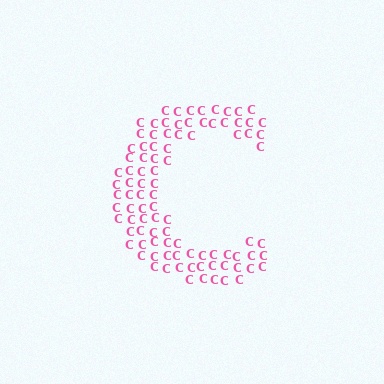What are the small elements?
The small elements are letter C's.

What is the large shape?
The large shape is the letter C.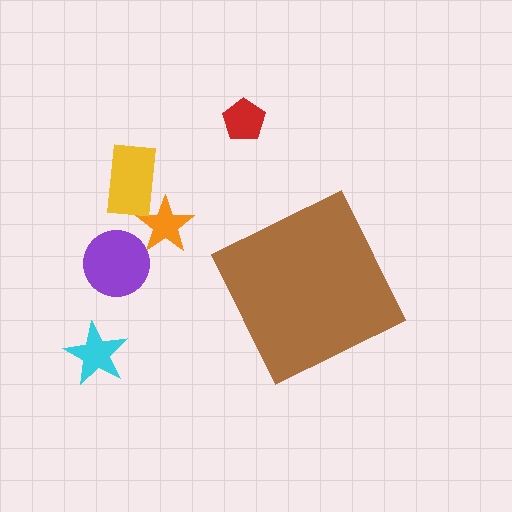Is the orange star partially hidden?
No, the orange star is fully visible.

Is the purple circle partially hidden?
No, the purple circle is fully visible.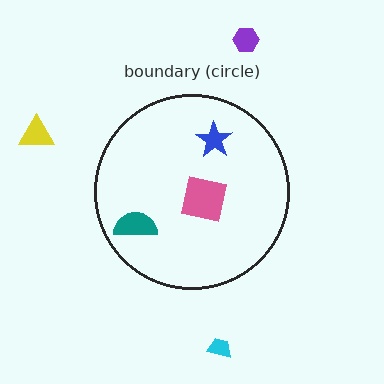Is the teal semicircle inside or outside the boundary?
Inside.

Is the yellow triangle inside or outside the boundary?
Outside.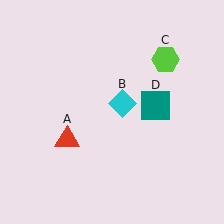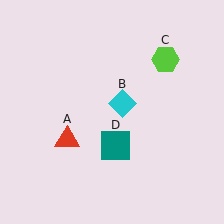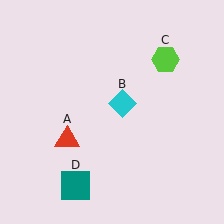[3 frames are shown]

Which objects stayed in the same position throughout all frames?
Red triangle (object A) and cyan diamond (object B) and lime hexagon (object C) remained stationary.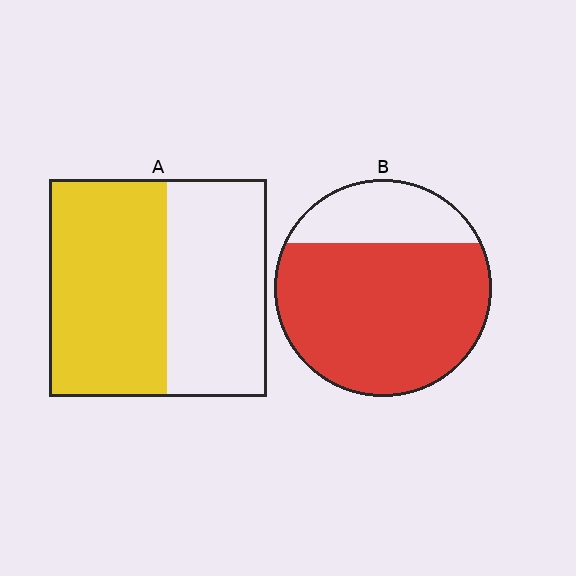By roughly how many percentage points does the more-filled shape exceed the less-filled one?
By roughly 20 percentage points (B over A).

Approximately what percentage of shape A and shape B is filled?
A is approximately 55% and B is approximately 75%.